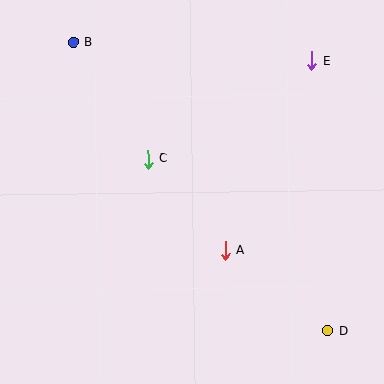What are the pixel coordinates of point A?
Point A is at (225, 250).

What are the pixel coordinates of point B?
Point B is at (73, 42).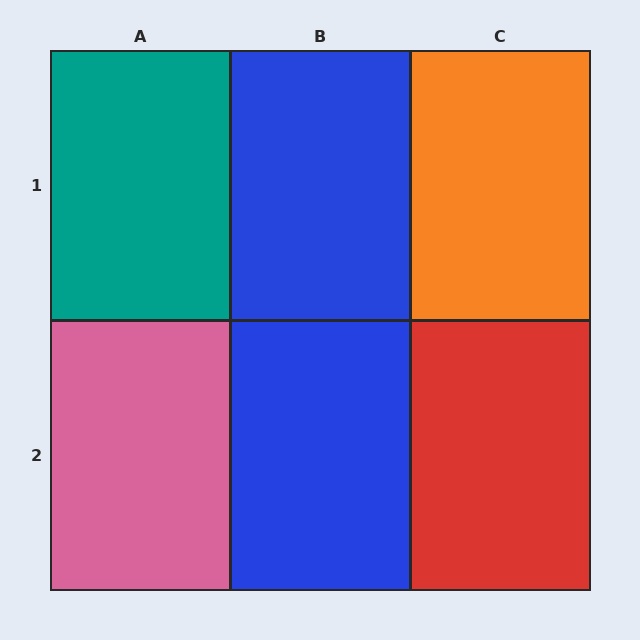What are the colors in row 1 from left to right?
Teal, blue, orange.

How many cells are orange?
1 cell is orange.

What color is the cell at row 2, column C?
Red.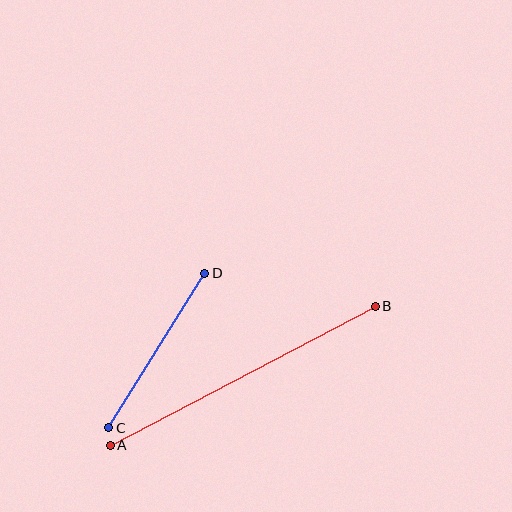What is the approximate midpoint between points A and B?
The midpoint is at approximately (243, 376) pixels.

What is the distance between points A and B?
The distance is approximately 299 pixels.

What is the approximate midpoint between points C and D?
The midpoint is at approximately (157, 351) pixels.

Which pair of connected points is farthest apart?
Points A and B are farthest apart.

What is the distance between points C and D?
The distance is approximately 182 pixels.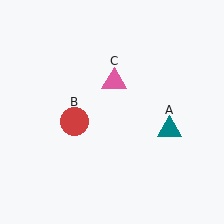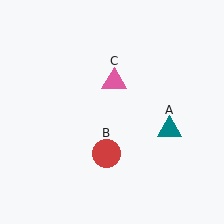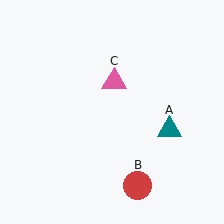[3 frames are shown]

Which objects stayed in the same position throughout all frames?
Teal triangle (object A) and pink triangle (object C) remained stationary.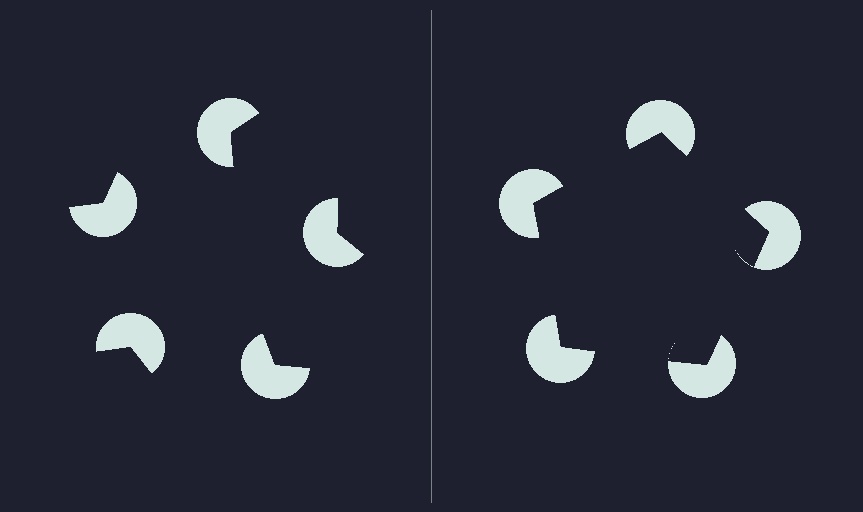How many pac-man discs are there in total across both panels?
10 — 5 on each side.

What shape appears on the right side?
An illusory pentagon.